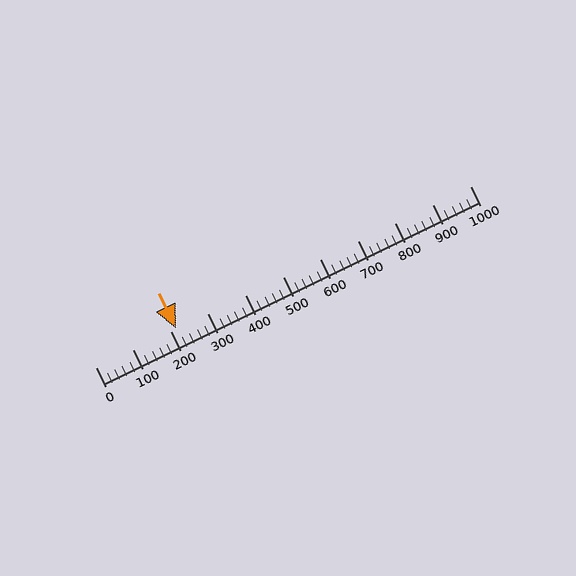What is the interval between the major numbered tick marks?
The major tick marks are spaced 100 units apart.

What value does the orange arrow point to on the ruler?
The orange arrow points to approximately 214.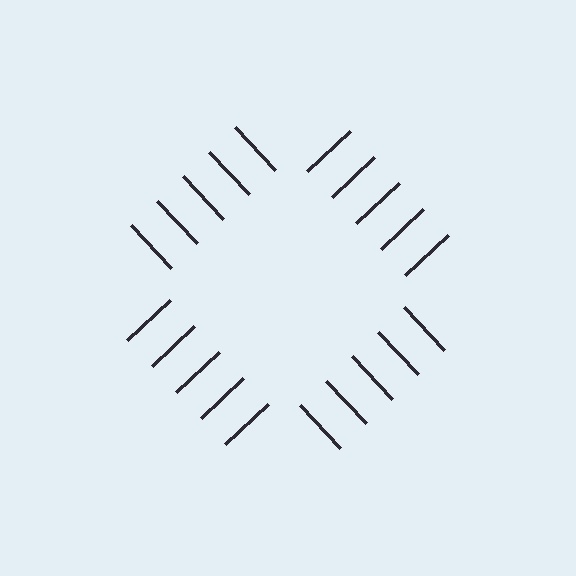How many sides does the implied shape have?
4 sides — the line-ends trace a square.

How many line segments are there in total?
20 — 5 along each of the 4 edges.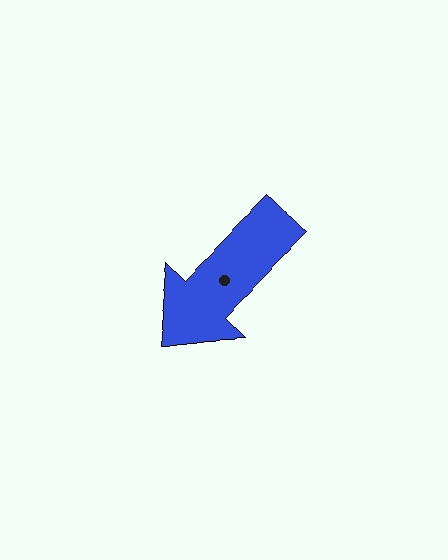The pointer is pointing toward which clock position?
Roughly 8 o'clock.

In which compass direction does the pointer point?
Southwest.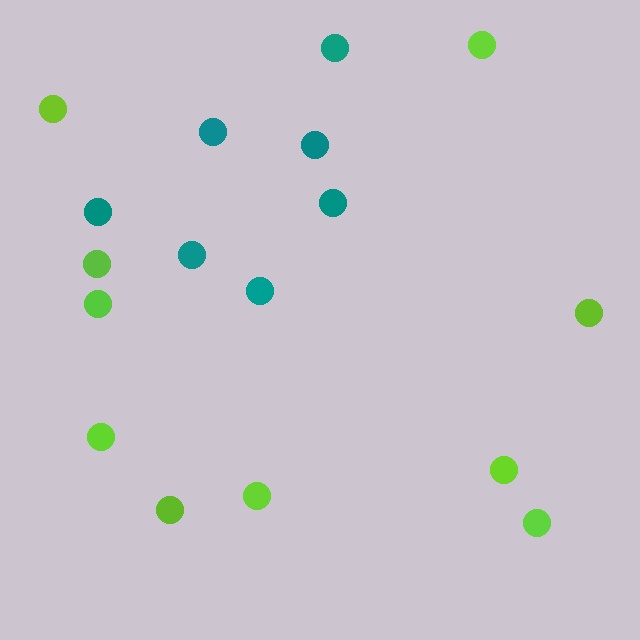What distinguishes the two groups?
There are 2 groups: one group of teal circles (7) and one group of lime circles (10).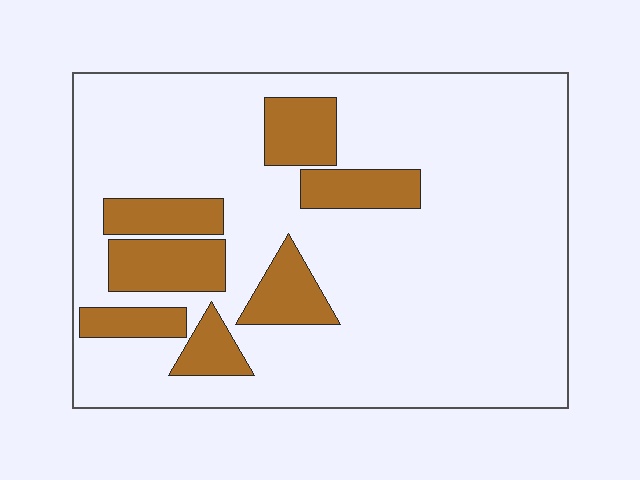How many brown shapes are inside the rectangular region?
7.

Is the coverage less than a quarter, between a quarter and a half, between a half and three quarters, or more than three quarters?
Less than a quarter.